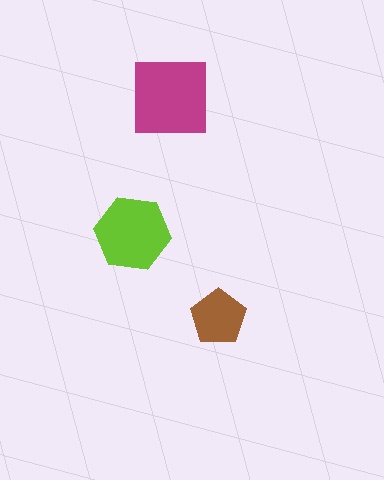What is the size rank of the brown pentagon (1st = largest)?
3rd.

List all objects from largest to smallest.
The magenta square, the lime hexagon, the brown pentagon.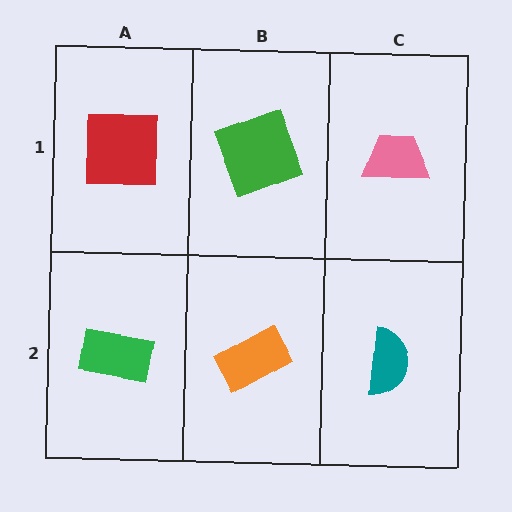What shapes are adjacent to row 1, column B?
An orange rectangle (row 2, column B), a red square (row 1, column A), a pink trapezoid (row 1, column C).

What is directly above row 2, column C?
A pink trapezoid.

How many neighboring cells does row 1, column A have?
2.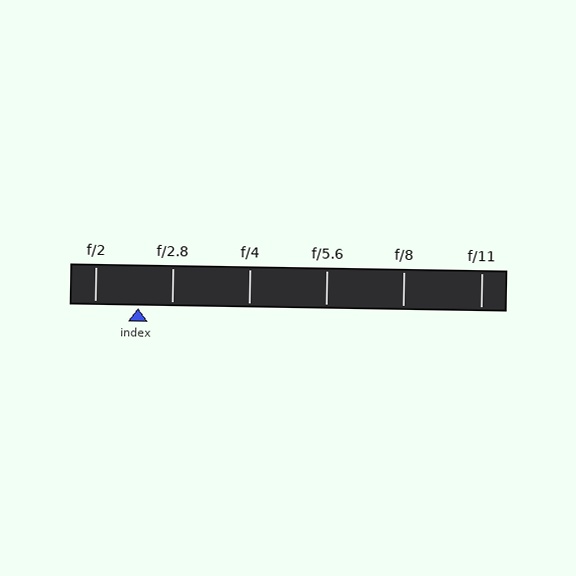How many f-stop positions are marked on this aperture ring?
There are 6 f-stop positions marked.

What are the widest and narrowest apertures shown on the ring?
The widest aperture shown is f/2 and the narrowest is f/11.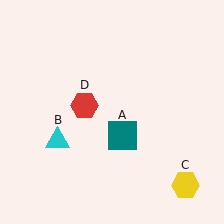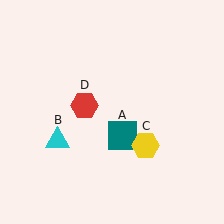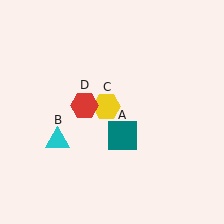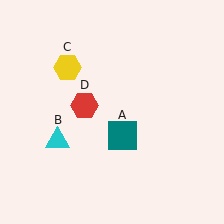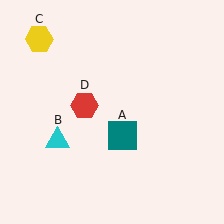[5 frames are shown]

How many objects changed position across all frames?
1 object changed position: yellow hexagon (object C).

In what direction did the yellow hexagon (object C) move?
The yellow hexagon (object C) moved up and to the left.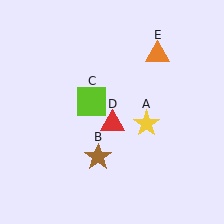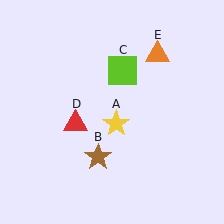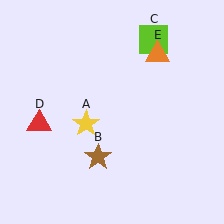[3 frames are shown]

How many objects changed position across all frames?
3 objects changed position: yellow star (object A), lime square (object C), red triangle (object D).